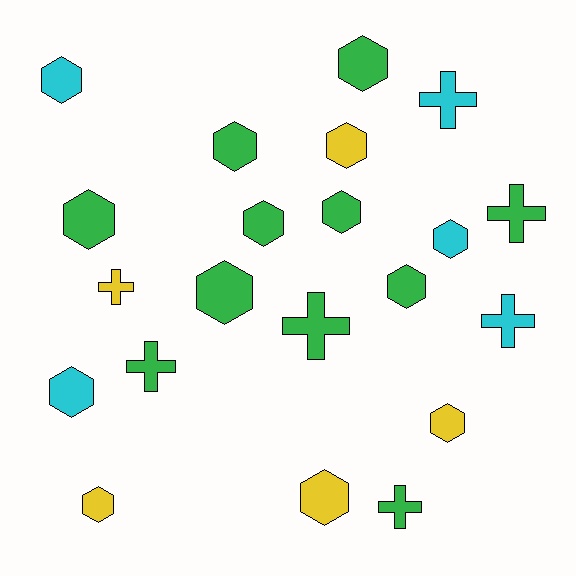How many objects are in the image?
There are 21 objects.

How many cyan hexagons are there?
There are 3 cyan hexagons.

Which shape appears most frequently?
Hexagon, with 14 objects.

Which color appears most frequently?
Green, with 11 objects.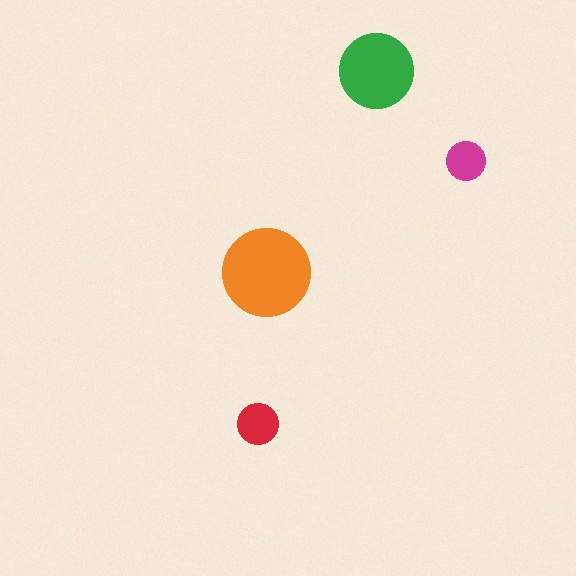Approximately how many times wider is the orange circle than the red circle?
About 2 times wider.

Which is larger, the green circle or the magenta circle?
The green one.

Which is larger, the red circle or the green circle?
The green one.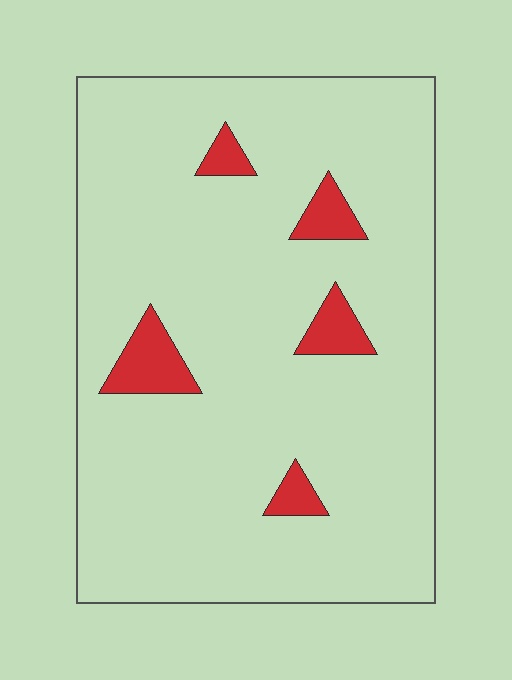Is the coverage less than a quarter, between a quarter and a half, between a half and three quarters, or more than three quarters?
Less than a quarter.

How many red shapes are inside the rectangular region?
5.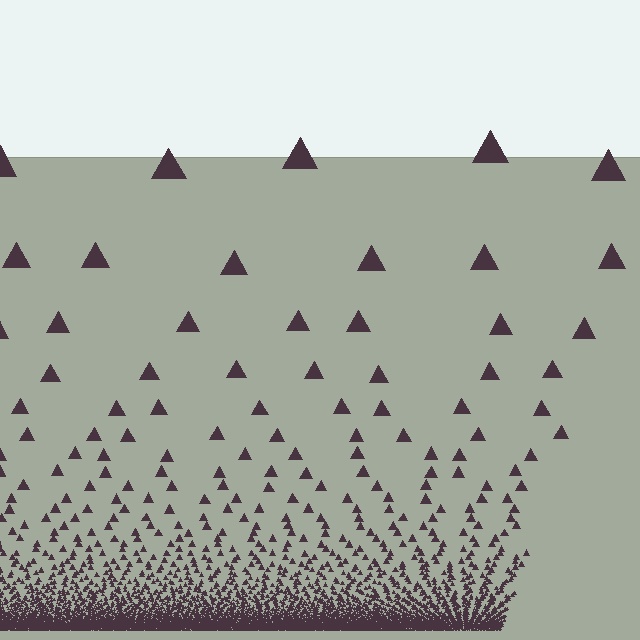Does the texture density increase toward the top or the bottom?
Density increases toward the bottom.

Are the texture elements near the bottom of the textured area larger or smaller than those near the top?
Smaller. The gradient is inverted — elements near the bottom are smaller and denser.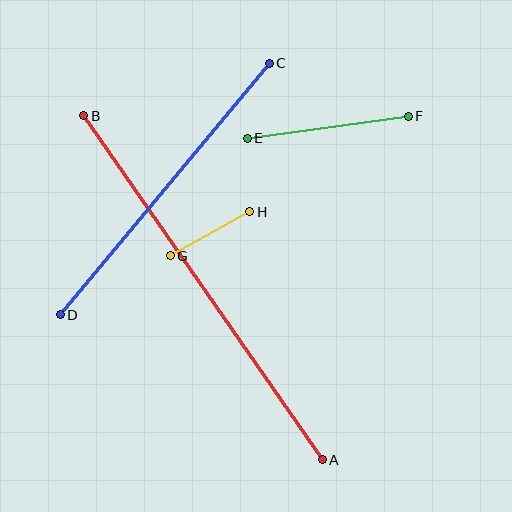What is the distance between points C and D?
The distance is approximately 327 pixels.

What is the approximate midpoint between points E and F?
The midpoint is at approximately (328, 127) pixels.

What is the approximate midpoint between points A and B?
The midpoint is at approximately (203, 288) pixels.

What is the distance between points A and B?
The distance is approximately 419 pixels.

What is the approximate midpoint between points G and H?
The midpoint is at approximately (210, 234) pixels.